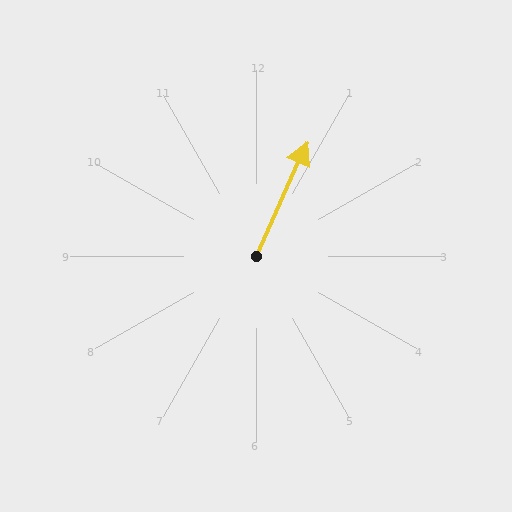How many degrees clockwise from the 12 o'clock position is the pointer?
Approximately 24 degrees.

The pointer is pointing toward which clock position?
Roughly 1 o'clock.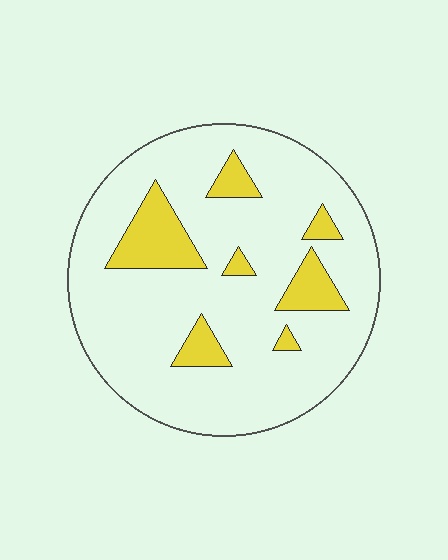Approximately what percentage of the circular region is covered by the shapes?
Approximately 15%.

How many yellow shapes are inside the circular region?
7.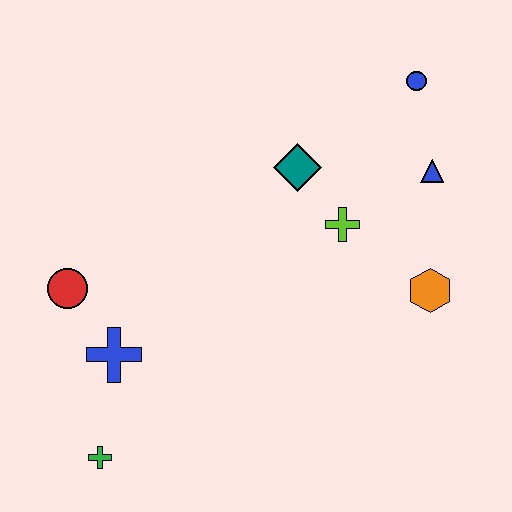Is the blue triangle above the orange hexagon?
Yes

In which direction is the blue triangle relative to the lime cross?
The blue triangle is to the right of the lime cross.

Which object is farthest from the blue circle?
The green cross is farthest from the blue circle.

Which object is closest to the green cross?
The blue cross is closest to the green cross.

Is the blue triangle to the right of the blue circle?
Yes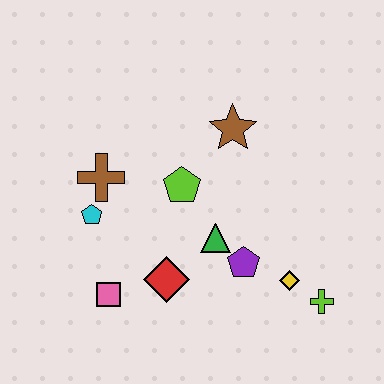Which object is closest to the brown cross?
The cyan pentagon is closest to the brown cross.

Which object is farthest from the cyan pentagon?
The lime cross is farthest from the cyan pentagon.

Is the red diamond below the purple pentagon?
Yes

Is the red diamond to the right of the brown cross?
Yes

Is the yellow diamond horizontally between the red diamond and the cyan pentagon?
No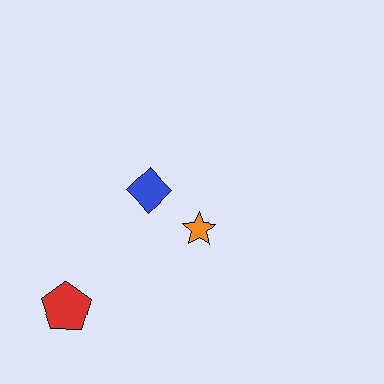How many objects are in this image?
There are 3 objects.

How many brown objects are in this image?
There are no brown objects.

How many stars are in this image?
There is 1 star.